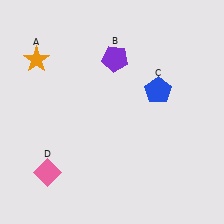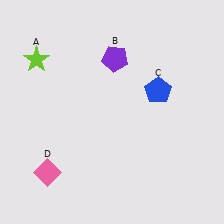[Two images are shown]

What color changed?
The star (A) changed from orange in Image 1 to lime in Image 2.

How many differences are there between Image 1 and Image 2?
There is 1 difference between the two images.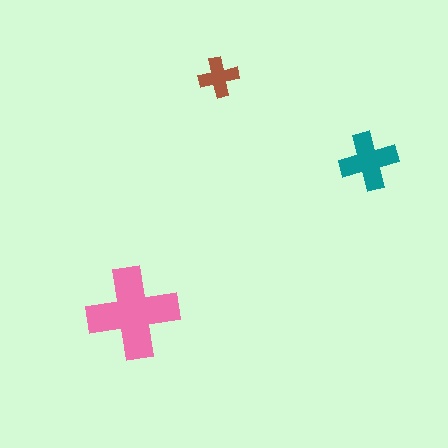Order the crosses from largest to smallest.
the pink one, the teal one, the brown one.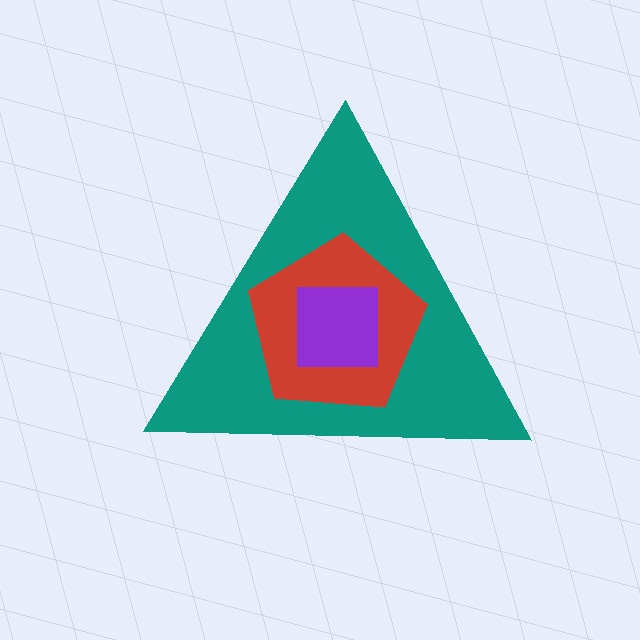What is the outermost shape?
The teal triangle.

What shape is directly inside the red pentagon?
The purple square.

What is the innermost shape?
The purple square.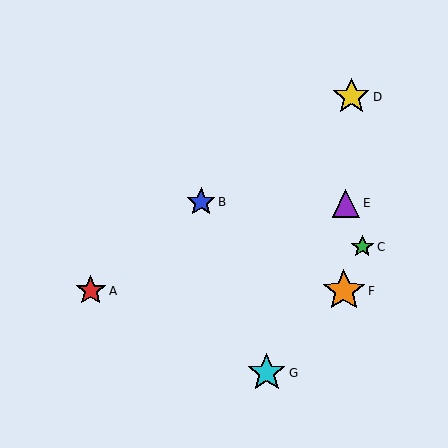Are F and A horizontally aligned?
Yes, both are at y≈291.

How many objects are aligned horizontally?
2 objects (A, F) are aligned horizontally.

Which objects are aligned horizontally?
Objects A, F are aligned horizontally.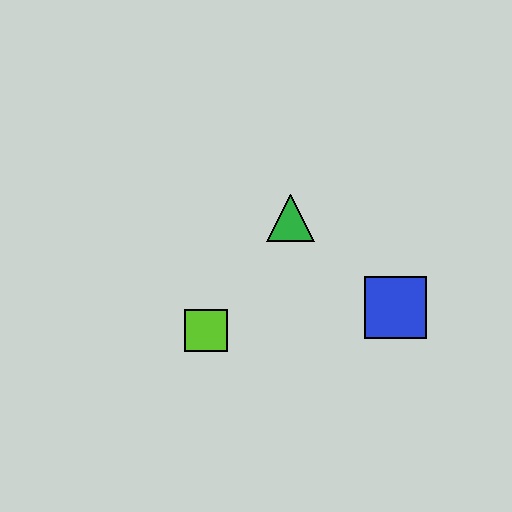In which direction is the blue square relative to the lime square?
The blue square is to the right of the lime square.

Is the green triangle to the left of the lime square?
No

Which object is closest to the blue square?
The green triangle is closest to the blue square.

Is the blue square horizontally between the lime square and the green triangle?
No